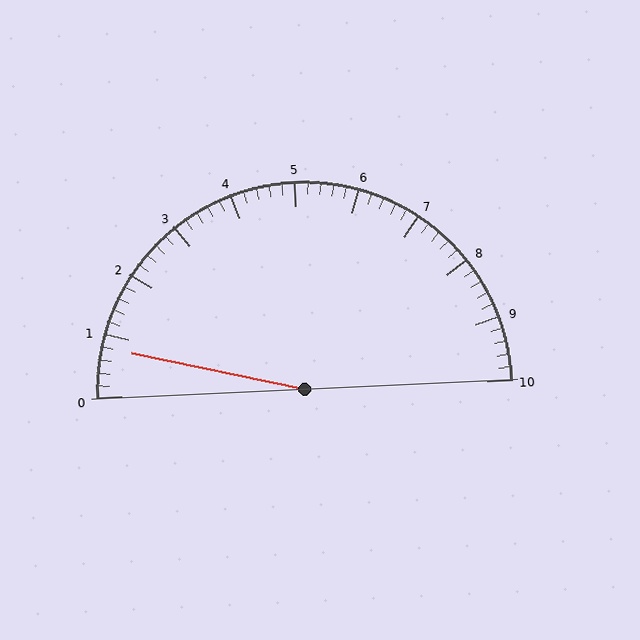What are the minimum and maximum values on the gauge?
The gauge ranges from 0 to 10.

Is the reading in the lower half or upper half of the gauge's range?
The reading is in the lower half of the range (0 to 10).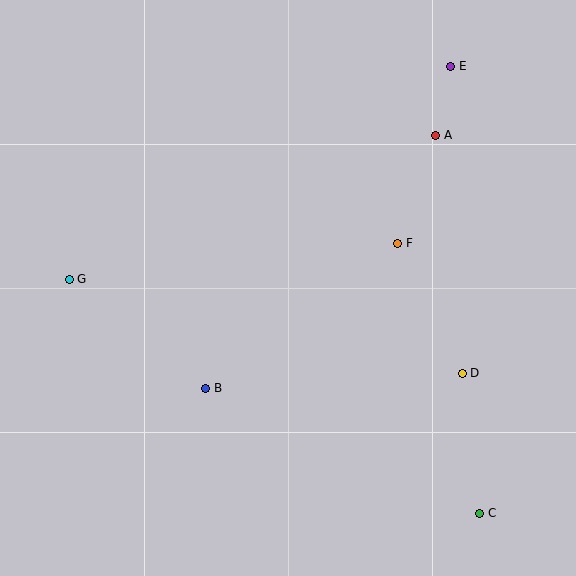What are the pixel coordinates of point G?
Point G is at (69, 279).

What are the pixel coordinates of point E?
Point E is at (451, 66).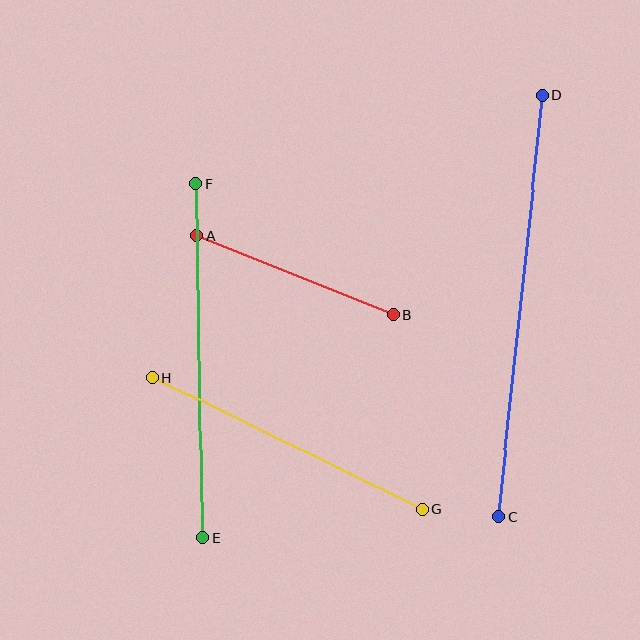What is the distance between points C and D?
The distance is approximately 424 pixels.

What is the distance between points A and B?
The distance is approximately 212 pixels.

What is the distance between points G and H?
The distance is approximately 300 pixels.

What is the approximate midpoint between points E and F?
The midpoint is at approximately (199, 361) pixels.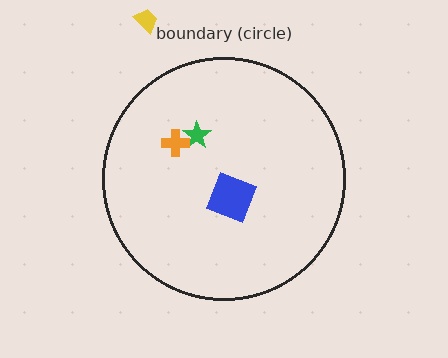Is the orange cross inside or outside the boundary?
Inside.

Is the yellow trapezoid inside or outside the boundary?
Outside.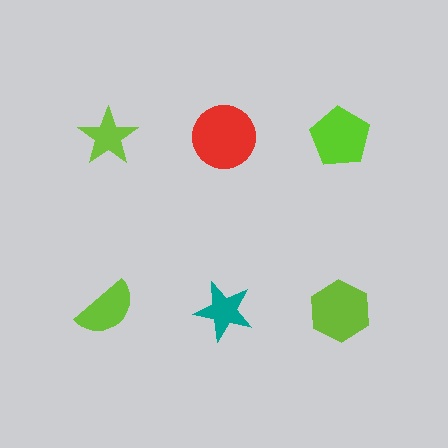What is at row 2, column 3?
A lime hexagon.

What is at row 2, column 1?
A lime semicircle.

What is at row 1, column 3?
A lime pentagon.